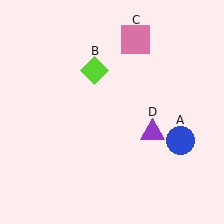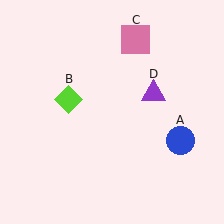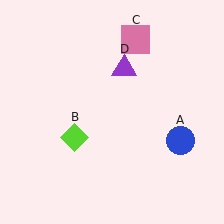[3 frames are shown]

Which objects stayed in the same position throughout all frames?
Blue circle (object A) and pink square (object C) remained stationary.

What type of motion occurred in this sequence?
The lime diamond (object B), purple triangle (object D) rotated counterclockwise around the center of the scene.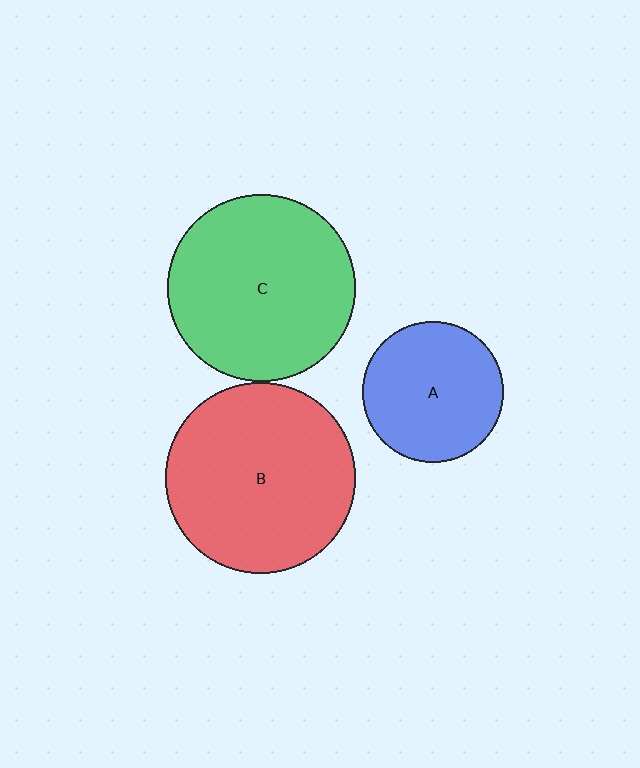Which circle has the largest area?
Circle B (red).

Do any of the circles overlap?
No, none of the circles overlap.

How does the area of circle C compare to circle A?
Approximately 1.8 times.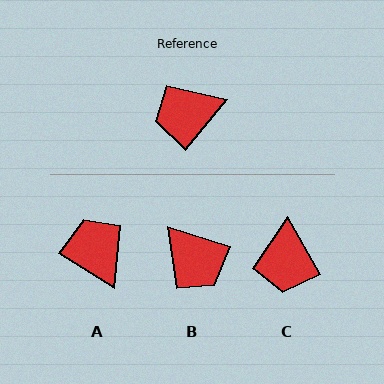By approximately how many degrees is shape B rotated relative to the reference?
Approximately 111 degrees counter-clockwise.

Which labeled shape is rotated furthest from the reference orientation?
B, about 111 degrees away.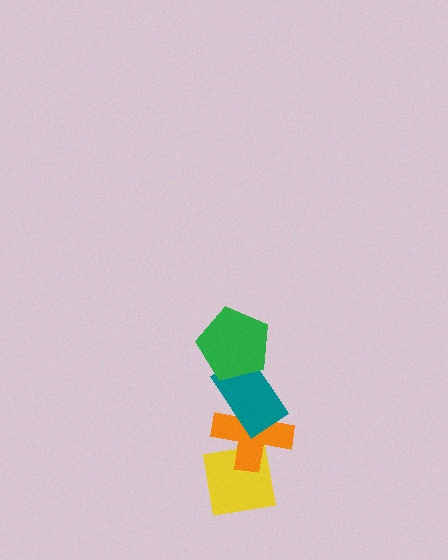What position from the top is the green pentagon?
The green pentagon is 1st from the top.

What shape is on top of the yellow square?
The orange cross is on top of the yellow square.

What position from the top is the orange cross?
The orange cross is 3rd from the top.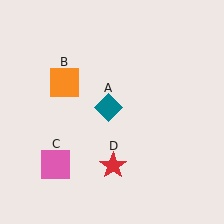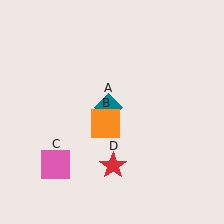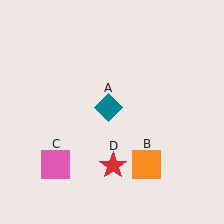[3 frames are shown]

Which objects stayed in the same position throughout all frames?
Teal diamond (object A) and pink square (object C) and red star (object D) remained stationary.